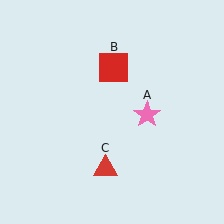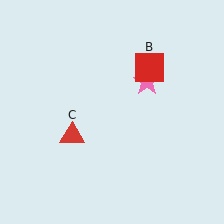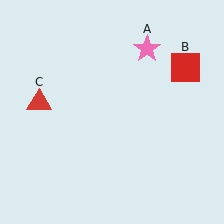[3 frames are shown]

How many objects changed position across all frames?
3 objects changed position: pink star (object A), red square (object B), red triangle (object C).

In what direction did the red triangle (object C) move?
The red triangle (object C) moved up and to the left.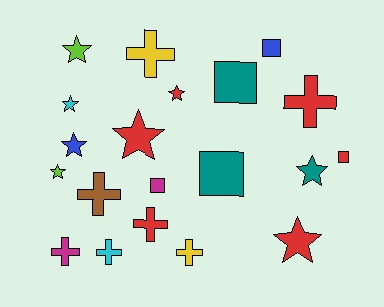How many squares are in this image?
There are 5 squares.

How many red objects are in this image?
There are 6 red objects.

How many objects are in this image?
There are 20 objects.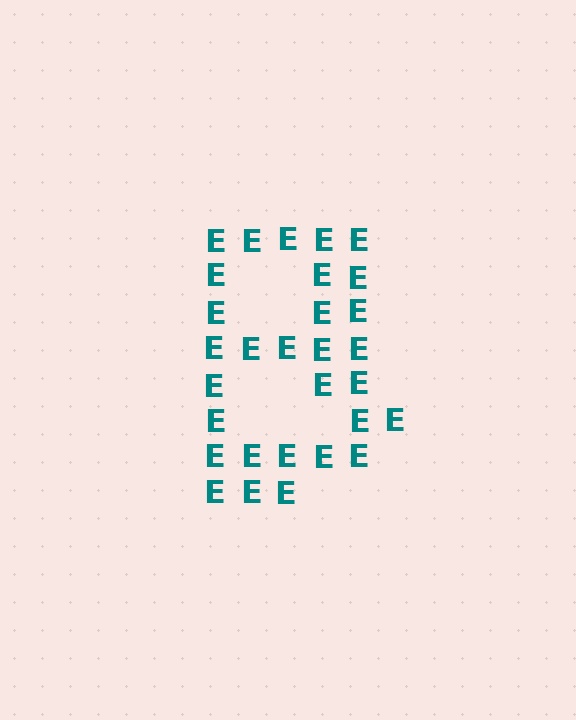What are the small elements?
The small elements are letter E's.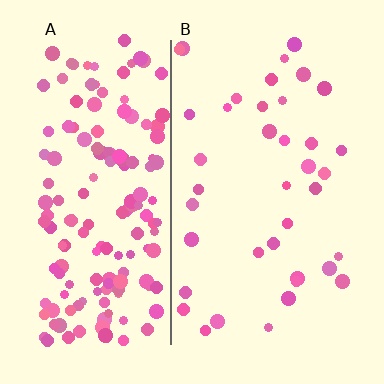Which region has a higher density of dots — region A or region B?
A (the left).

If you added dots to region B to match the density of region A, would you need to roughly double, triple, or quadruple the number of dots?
Approximately quadruple.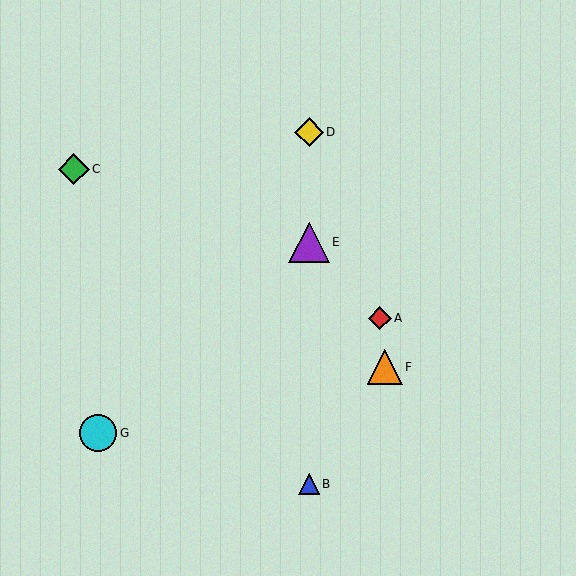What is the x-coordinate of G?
Object G is at x≈98.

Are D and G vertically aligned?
No, D is at x≈309 and G is at x≈98.